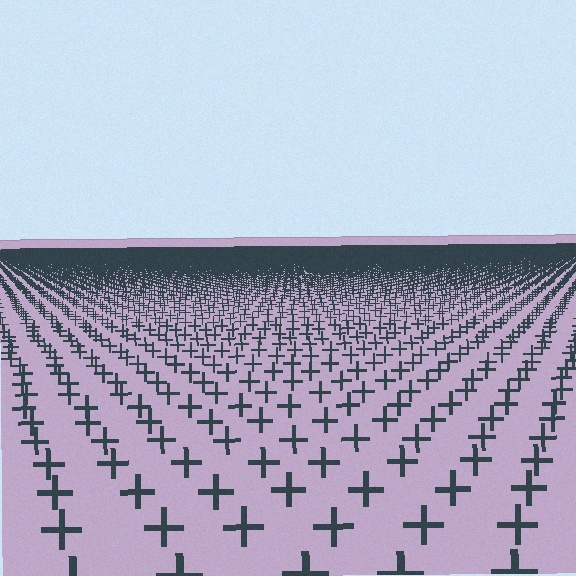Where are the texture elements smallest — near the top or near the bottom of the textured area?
Near the top.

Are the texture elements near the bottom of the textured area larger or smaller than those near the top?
Larger. Near the bottom, elements are closer to the viewer and appear at a bigger on-screen size.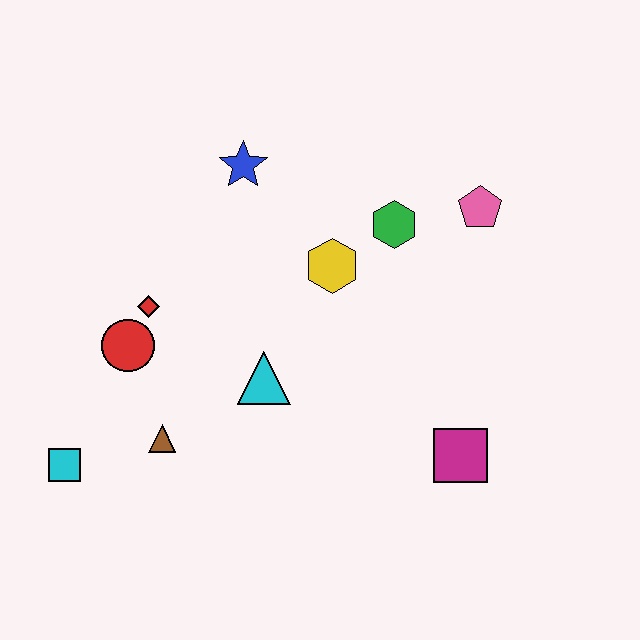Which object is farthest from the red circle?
The pink pentagon is farthest from the red circle.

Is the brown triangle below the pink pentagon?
Yes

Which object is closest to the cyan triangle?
The brown triangle is closest to the cyan triangle.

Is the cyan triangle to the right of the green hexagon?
No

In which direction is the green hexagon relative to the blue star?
The green hexagon is to the right of the blue star.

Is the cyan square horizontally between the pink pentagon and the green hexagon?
No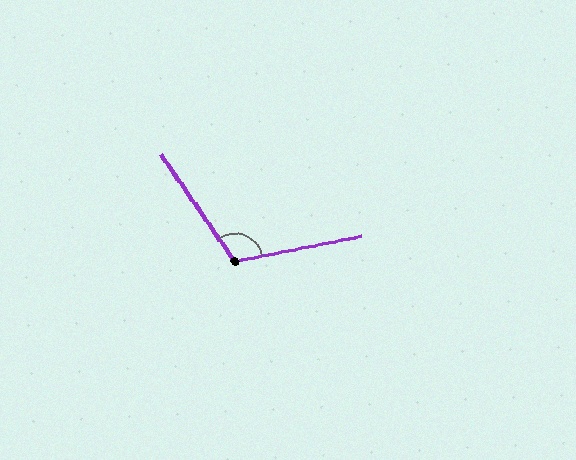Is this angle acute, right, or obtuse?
It is obtuse.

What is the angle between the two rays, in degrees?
Approximately 114 degrees.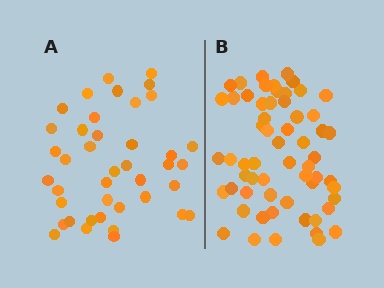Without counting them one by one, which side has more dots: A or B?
Region B (the right region) has more dots.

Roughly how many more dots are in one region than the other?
Region B has approximately 20 more dots than region A.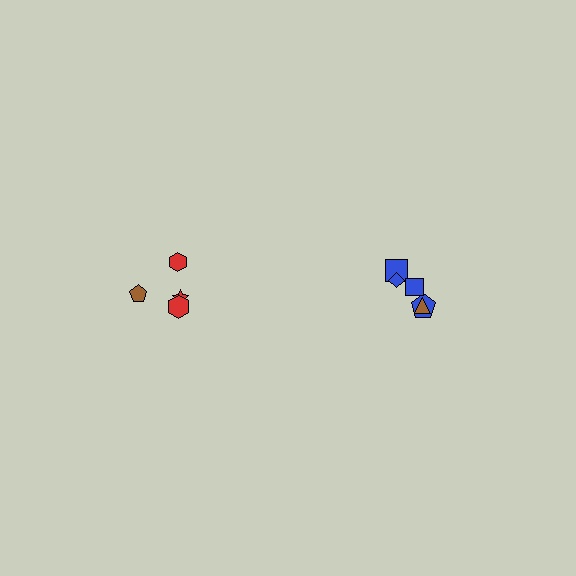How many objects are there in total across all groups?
There are 10 objects.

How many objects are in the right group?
There are 6 objects.